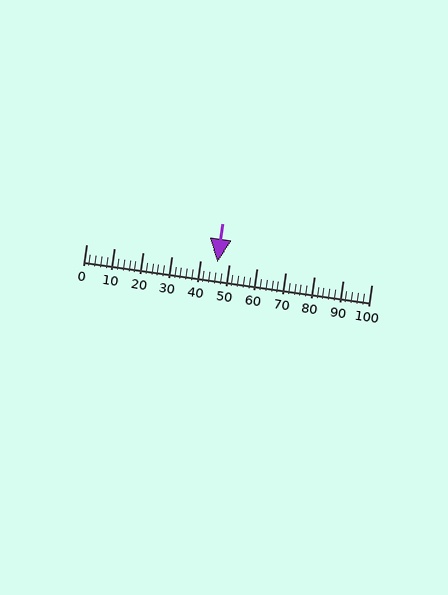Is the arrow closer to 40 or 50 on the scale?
The arrow is closer to 50.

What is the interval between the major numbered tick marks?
The major tick marks are spaced 10 units apart.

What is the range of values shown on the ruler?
The ruler shows values from 0 to 100.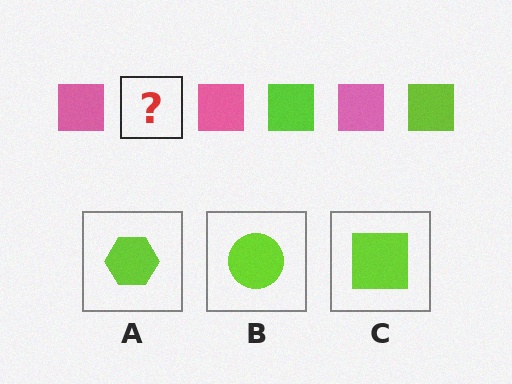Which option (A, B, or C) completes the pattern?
C.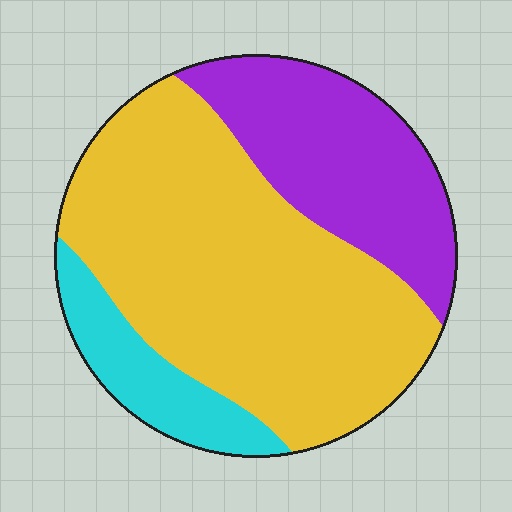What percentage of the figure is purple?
Purple takes up between a quarter and a half of the figure.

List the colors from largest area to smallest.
From largest to smallest: yellow, purple, cyan.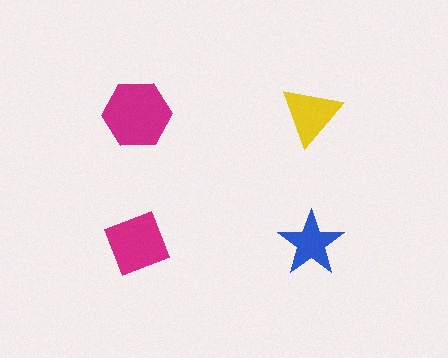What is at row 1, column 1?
A magenta hexagon.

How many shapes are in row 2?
2 shapes.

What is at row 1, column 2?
A yellow triangle.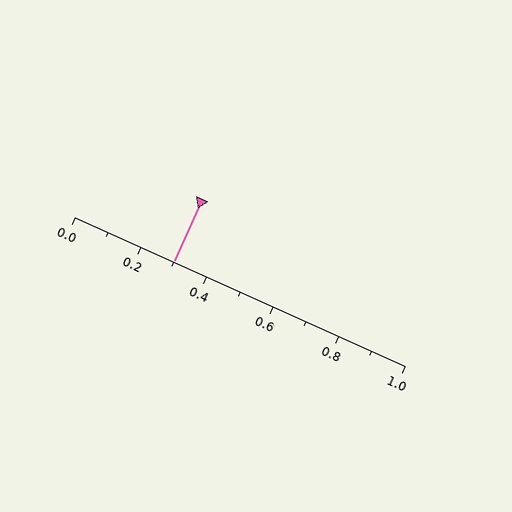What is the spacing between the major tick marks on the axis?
The major ticks are spaced 0.2 apart.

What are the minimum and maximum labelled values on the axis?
The axis runs from 0.0 to 1.0.